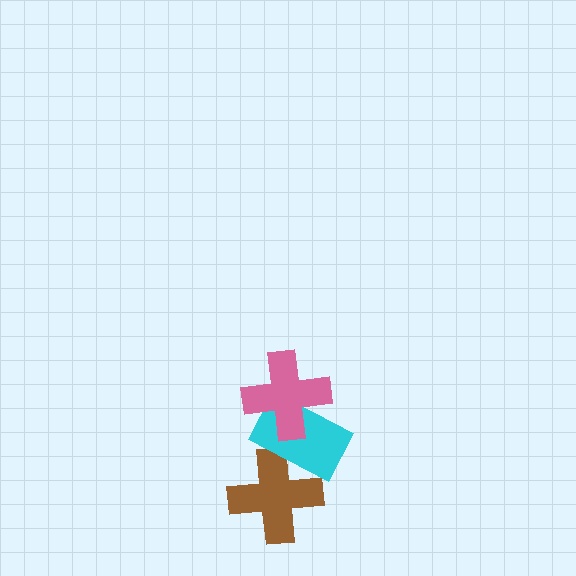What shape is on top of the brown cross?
The cyan rectangle is on top of the brown cross.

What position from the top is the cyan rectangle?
The cyan rectangle is 2nd from the top.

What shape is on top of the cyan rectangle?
The pink cross is on top of the cyan rectangle.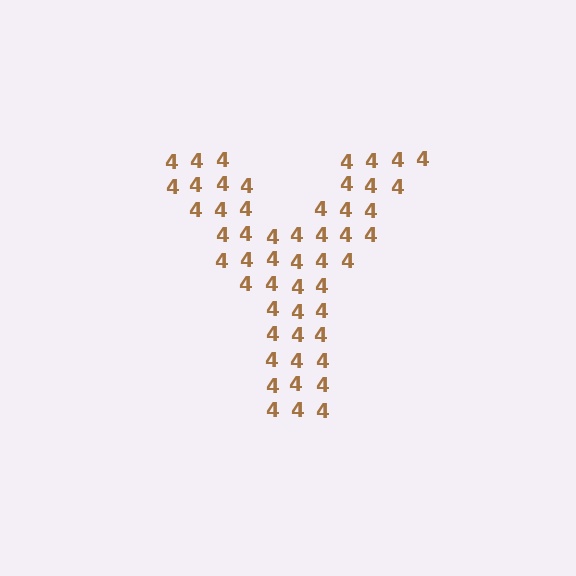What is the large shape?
The large shape is the letter Y.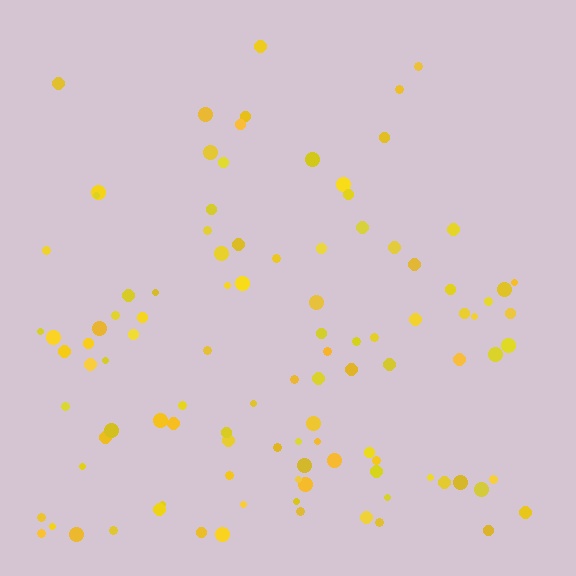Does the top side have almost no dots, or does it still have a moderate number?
Still a moderate number, just noticeably fewer than the bottom.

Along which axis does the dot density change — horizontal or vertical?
Vertical.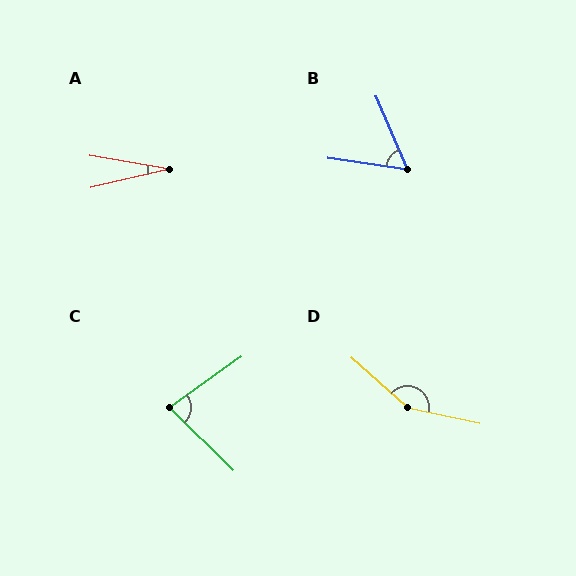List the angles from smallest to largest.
A (23°), B (59°), C (80°), D (151°).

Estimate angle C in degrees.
Approximately 80 degrees.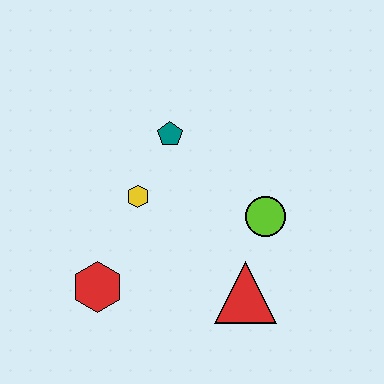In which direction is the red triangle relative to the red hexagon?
The red triangle is to the right of the red hexagon.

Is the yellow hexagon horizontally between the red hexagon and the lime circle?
Yes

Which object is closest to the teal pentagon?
The yellow hexagon is closest to the teal pentagon.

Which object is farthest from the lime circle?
The red hexagon is farthest from the lime circle.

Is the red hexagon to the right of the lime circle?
No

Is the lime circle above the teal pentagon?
No